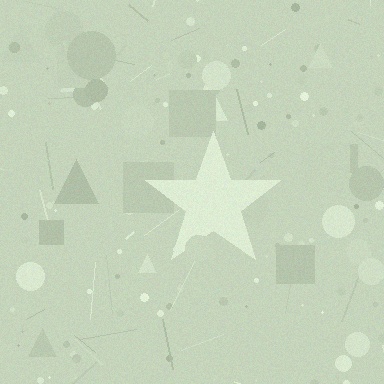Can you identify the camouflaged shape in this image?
The camouflaged shape is a star.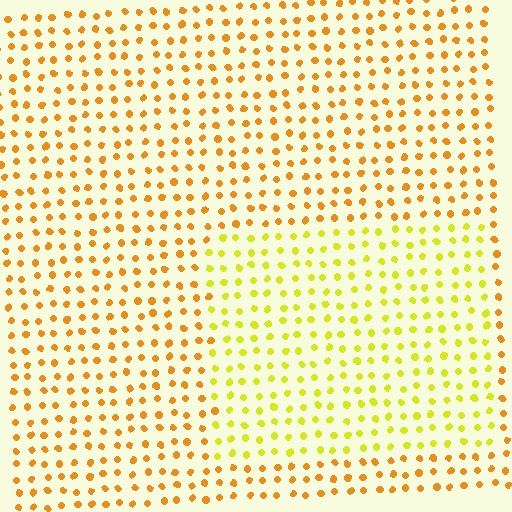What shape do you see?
I see a rectangle.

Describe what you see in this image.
The image is filled with small orange elements in a uniform arrangement. A rectangle-shaped region is visible where the elements are tinted to a slightly different hue, forming a subtle color boundary.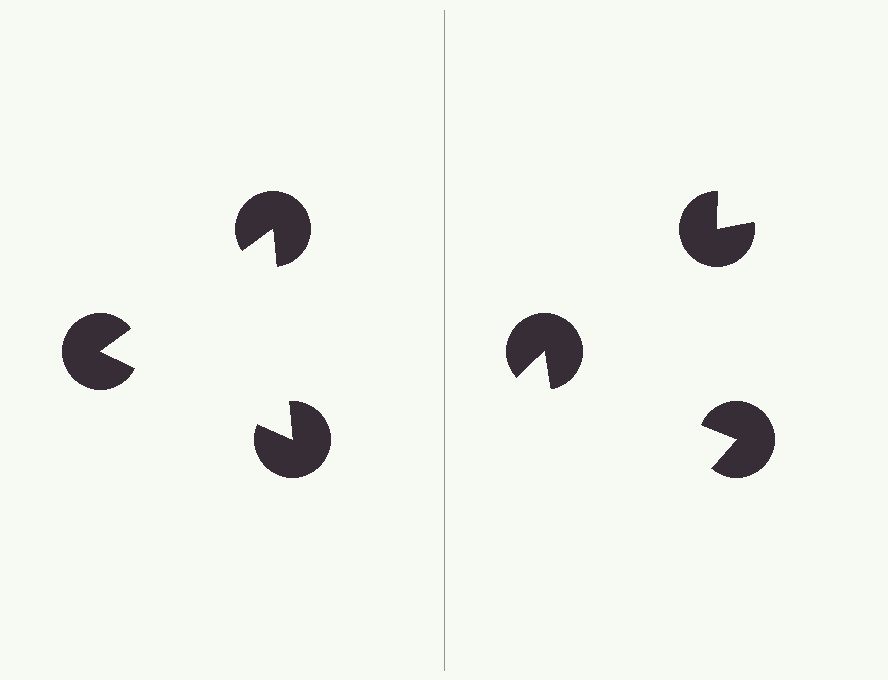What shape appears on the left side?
An illusory triangle.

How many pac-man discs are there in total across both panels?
6 — 3 on each side.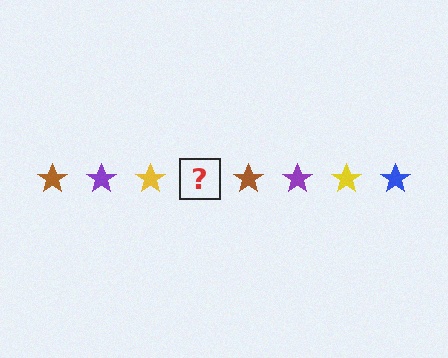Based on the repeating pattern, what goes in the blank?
The blank should be a blue star.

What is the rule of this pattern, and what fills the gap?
The rule is that the pattern cycles through brown, purple, yellow, blue stars. The gap should be filled with a blue star.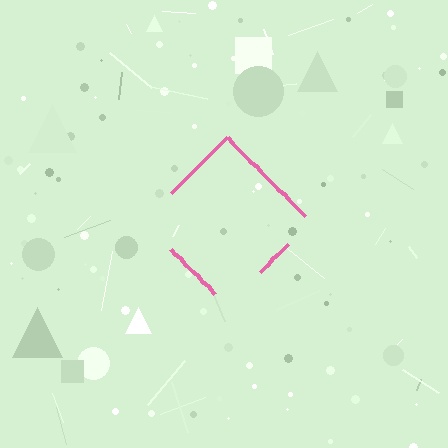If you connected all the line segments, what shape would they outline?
They would outline a diamond.